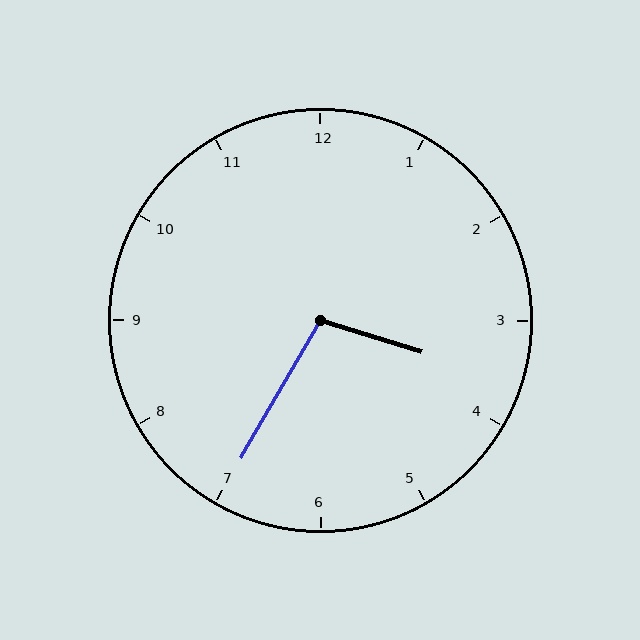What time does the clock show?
3:35.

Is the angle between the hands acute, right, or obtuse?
It is obtuse.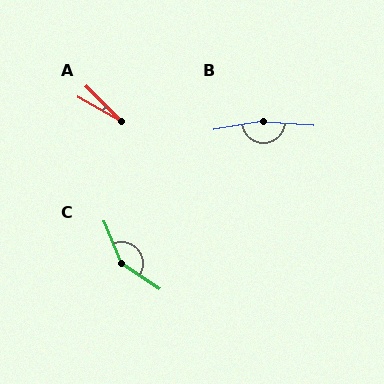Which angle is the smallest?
A, at approximately 16 degrees.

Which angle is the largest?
B, at approximately 167 degrees.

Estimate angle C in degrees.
Approximately 145 degrees.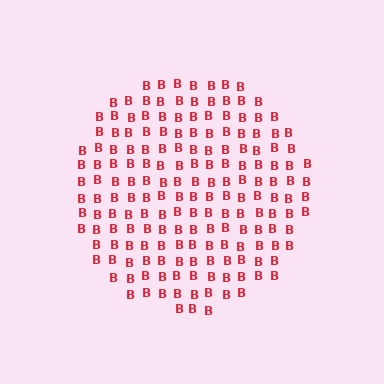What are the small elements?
The small elements are letter B's.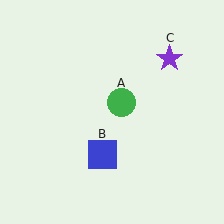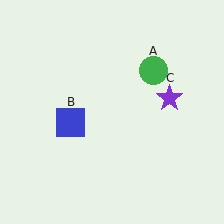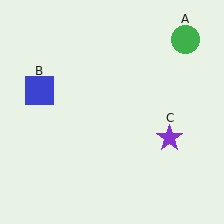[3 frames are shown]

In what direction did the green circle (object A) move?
The green circle (object A) moved up and to the right.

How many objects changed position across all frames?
3 objects changed position: green circle (object A), blue square (object B), purple star (object C).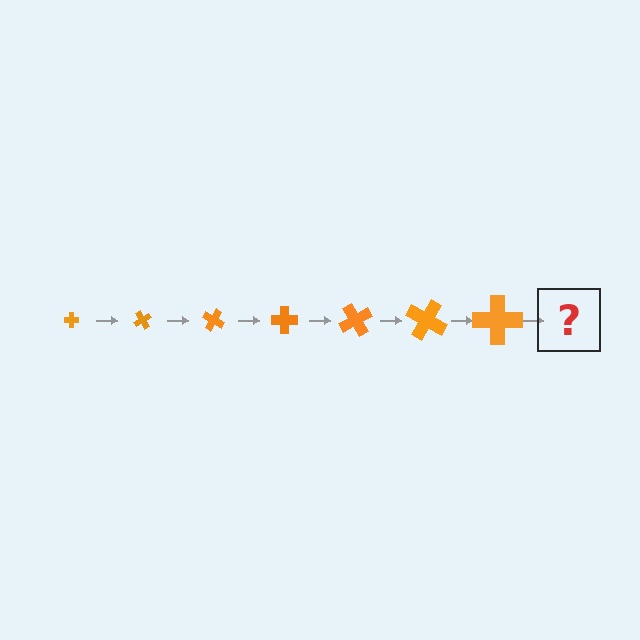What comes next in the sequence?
The next element should be a cross, larger than the previous one and rotated 420 degrees from the start.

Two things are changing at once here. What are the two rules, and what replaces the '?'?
The two rules are that the cross grows larger each step and it rotates 60 degrees each step. The '?' should be a cross, larger than the previous one and rotated 420 degrees from the start.